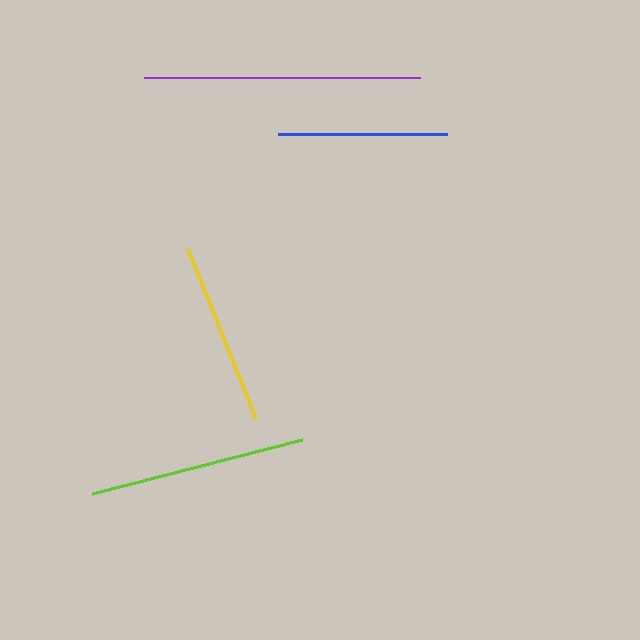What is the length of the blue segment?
The blue segment is approximately 169 pixels long.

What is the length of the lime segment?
The lime segment is approximately 217 pixels long.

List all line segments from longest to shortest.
From longest to shortest: purple, lime, yellow, blue.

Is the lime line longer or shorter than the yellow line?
The lime line is longer than the yellow line.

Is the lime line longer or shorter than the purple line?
The purple line is longer than the lime line.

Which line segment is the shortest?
The blue line is the shortest at approximately 169 pixels.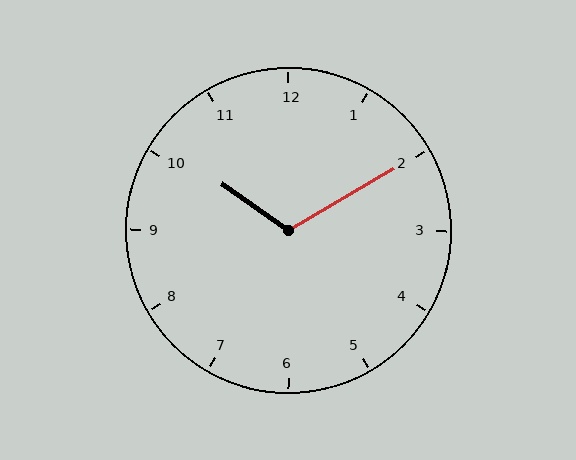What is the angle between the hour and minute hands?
Approximately 115 degrees.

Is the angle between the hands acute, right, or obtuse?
It is obtuse.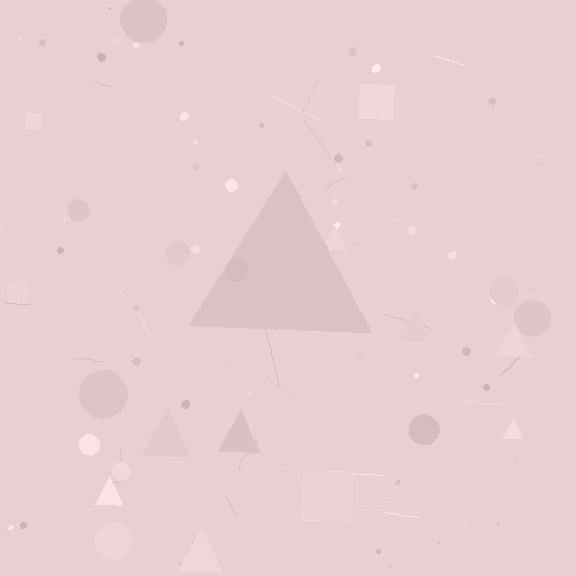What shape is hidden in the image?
A triangle is hidden in the image.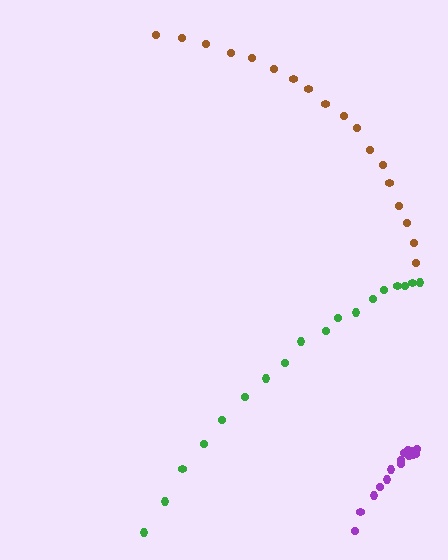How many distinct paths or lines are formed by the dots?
There are 3 distinct paths.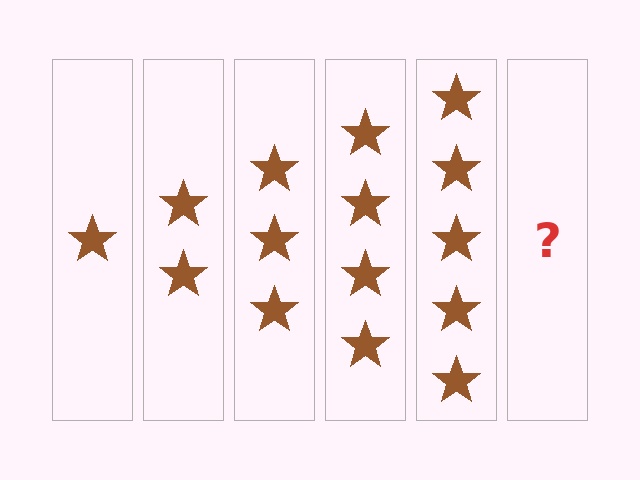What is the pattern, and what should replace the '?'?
The pattern is that each step adds one more star. The '?' should be 6 stars.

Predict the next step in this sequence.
The next step is 6 stars.